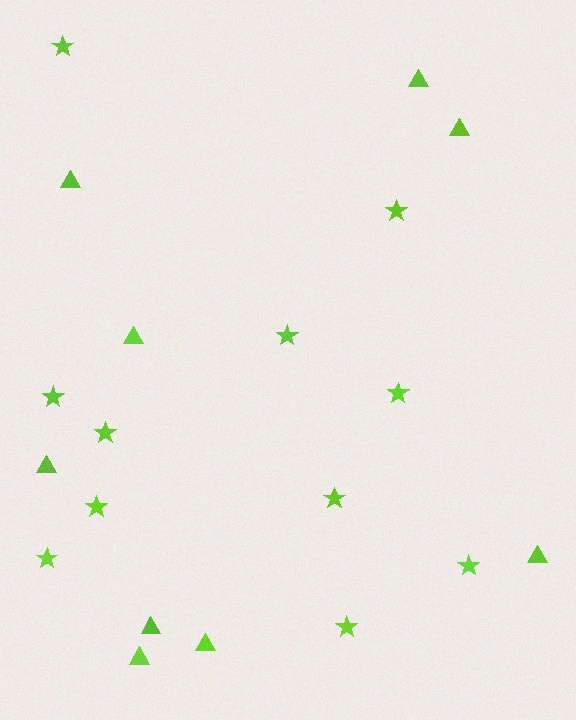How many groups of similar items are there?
There are 2 groups: one group of stars (11) and one group of triangles (9).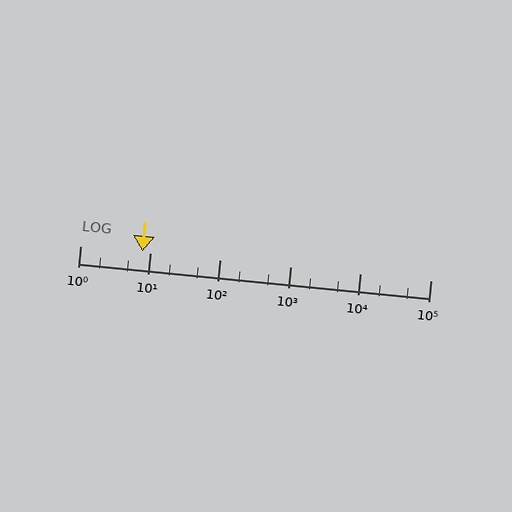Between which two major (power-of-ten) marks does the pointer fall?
The pointer is between 1 and 10.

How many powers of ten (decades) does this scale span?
The scale spans 5 decades, from 1 to 100000.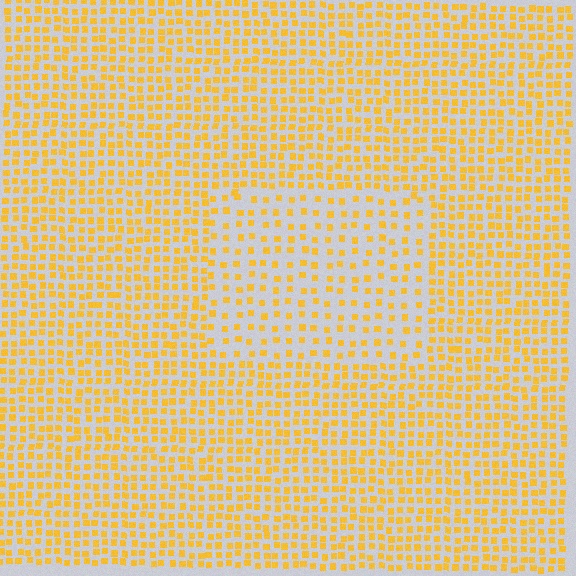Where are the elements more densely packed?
The elements are more densely packed outside the rectangle boundary.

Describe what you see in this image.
The image contains small yellow elements arranged at two different densities. A rectangle-shaped region is visible where the elements are less densely packed than the surrounding area.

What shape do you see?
I see a rectangle.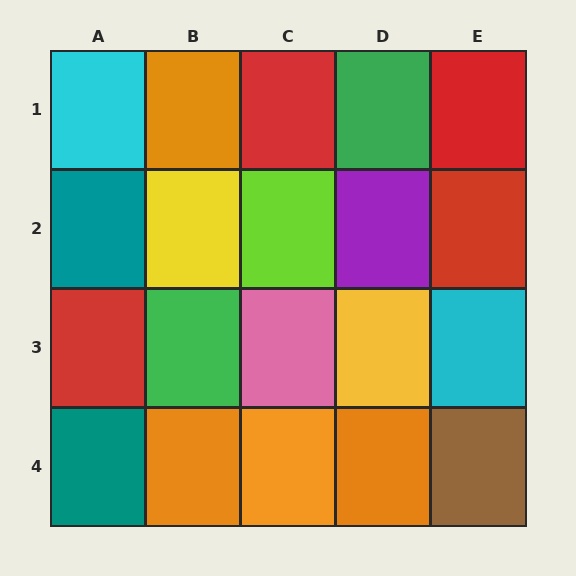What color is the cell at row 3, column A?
Red.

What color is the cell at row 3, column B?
Green.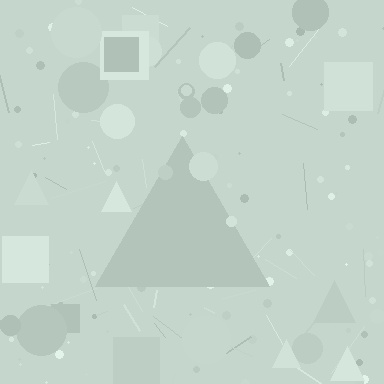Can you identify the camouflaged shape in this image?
The camouflaged shape is a triangle.